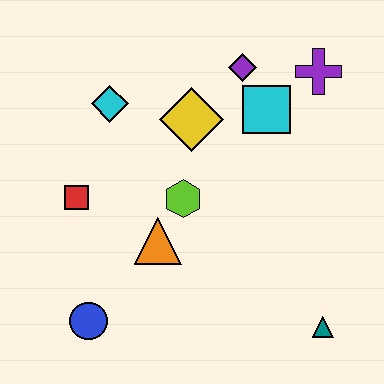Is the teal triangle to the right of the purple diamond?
Yes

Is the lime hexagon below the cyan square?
Yes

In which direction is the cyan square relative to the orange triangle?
The cyan square is above the orange triangle.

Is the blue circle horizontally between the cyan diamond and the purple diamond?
No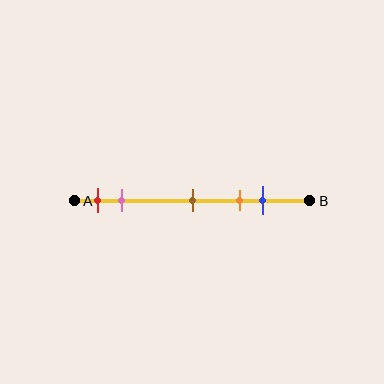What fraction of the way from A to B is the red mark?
The red mark is approximately 10% (0.1) of the way from A to B.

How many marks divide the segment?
There are 5 marks dividing the segment.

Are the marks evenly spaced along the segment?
No, the marks are not evenly spaced.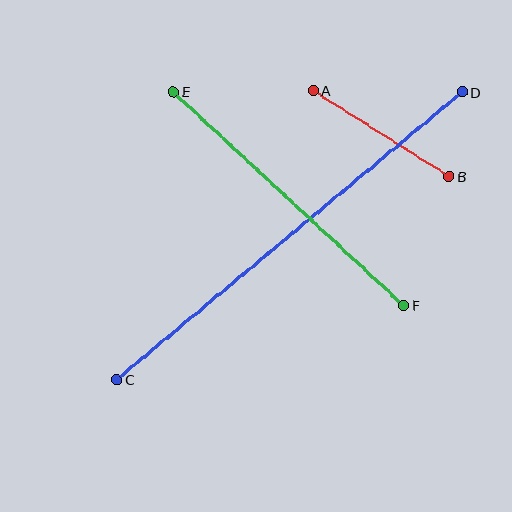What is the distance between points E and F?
The distance is approximately 314 pixels.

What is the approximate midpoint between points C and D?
The midpoint is at approximately (289, 236) pixels.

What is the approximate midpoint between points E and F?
The midpoint is at approximately (289, 199) pixels.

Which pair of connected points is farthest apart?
Points C and D are farthest apart.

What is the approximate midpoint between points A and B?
The midpoint is at approximately (381, 133) pixels.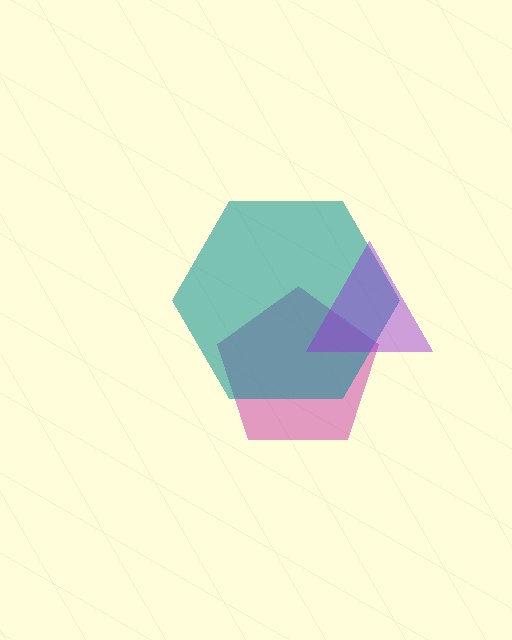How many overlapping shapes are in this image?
There are 3 overlapping shapes in the image.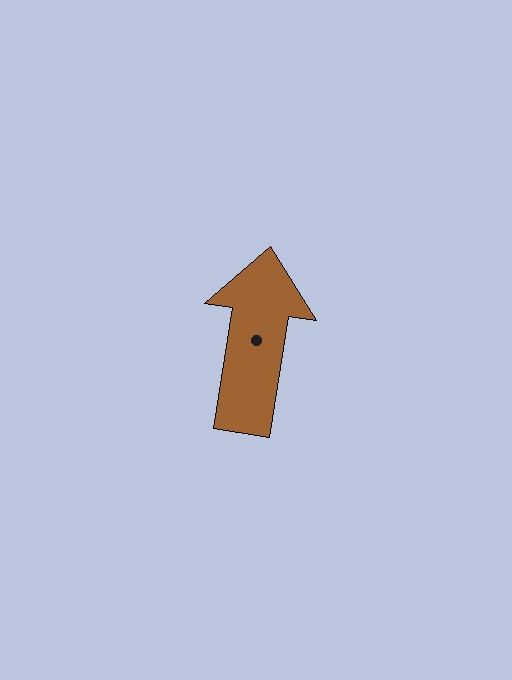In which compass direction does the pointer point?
North.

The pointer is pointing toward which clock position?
Roughly 12 o'clock.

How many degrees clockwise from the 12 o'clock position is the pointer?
Approximately 9 degrees.